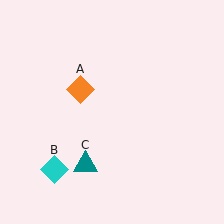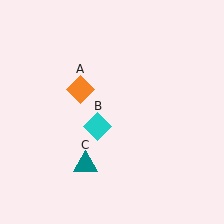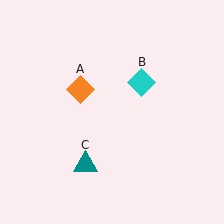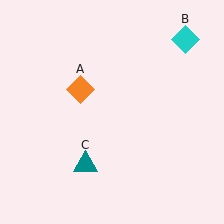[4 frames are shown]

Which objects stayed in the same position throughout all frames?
Orange diamond (object A) and teal triangle (object C) remained stationary.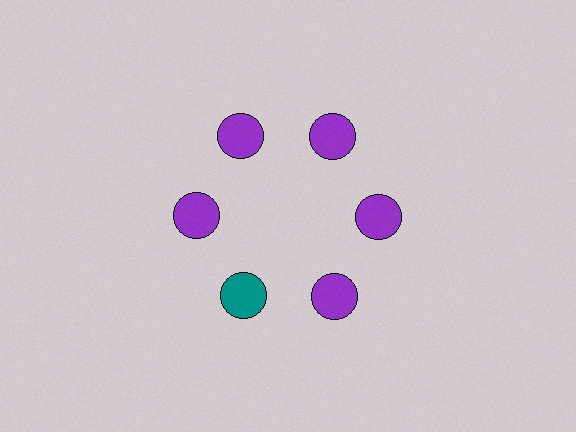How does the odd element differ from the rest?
It has a different color: teal instead of purple.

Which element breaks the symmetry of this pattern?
The teal circle at roughly the 7 o'clock position breaks the symmetry. All other shapes are purple circles.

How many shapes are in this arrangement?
There are 6 shapes arranged in a ring pattern.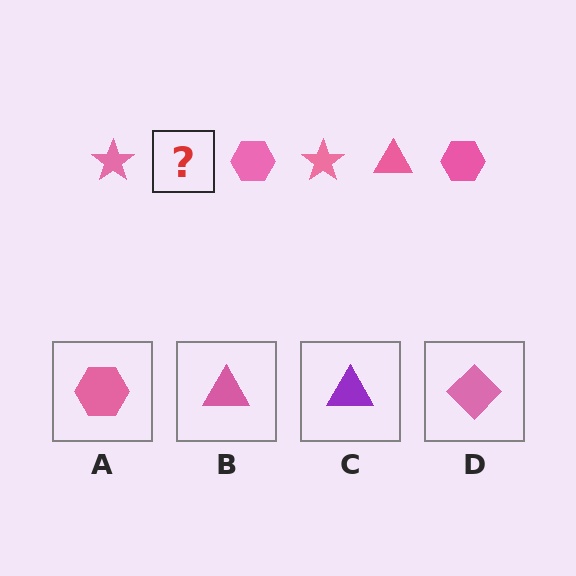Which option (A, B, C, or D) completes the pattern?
B.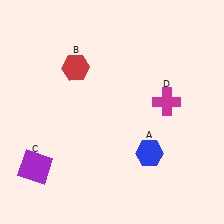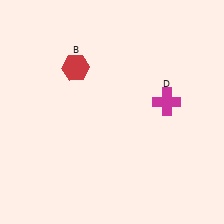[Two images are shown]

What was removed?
The blue hexagon (A), the purple square (C) were removed in Image 2.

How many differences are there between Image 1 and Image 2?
There are 2 differences between the two images.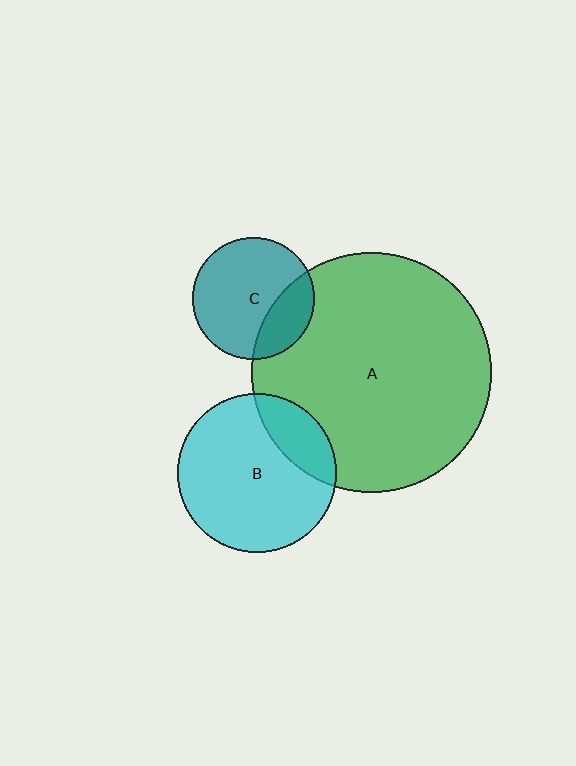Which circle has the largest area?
Circle A (green).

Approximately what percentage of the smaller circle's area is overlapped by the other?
Approximately 25%.